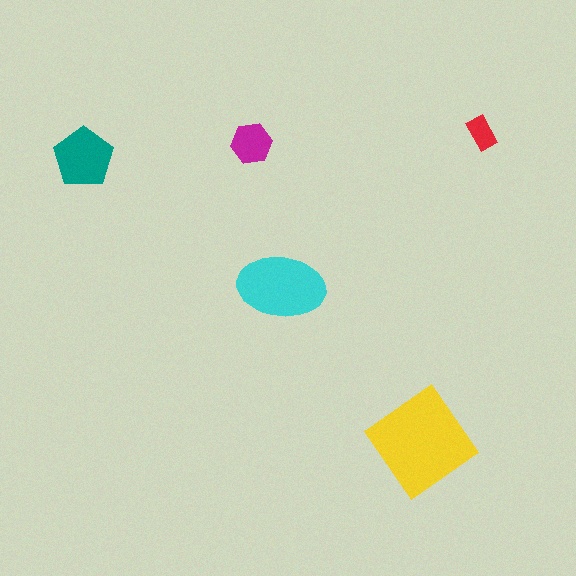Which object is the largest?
The yellow diamond.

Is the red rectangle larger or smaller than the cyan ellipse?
Smaller.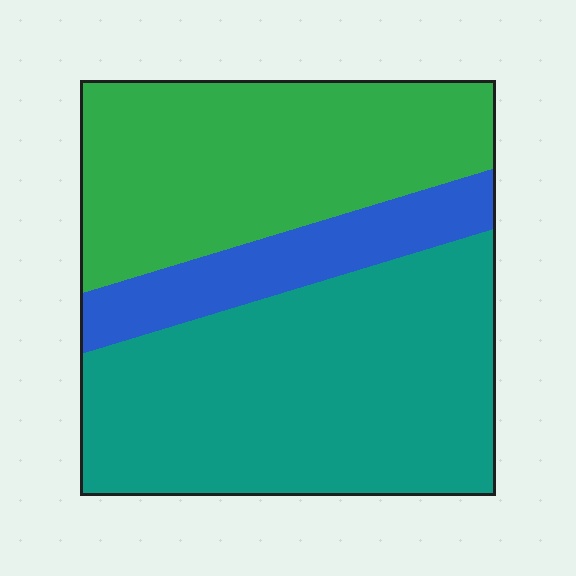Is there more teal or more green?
Teal.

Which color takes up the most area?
Teal, at roughly 50%.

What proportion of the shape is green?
Green covers around 35% of the shape.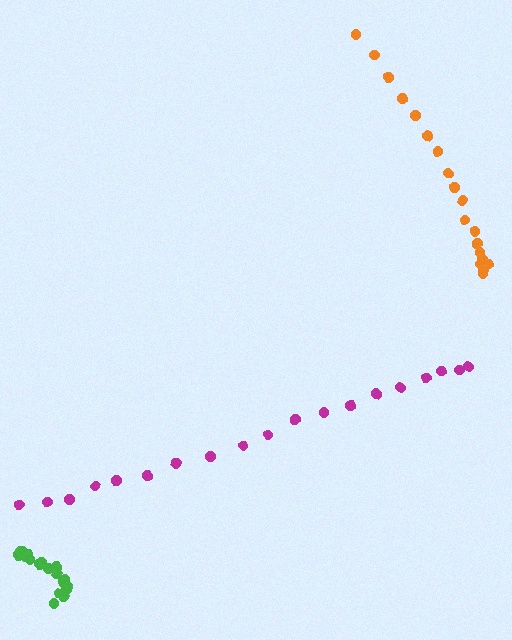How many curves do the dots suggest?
There are 3 distinct paths.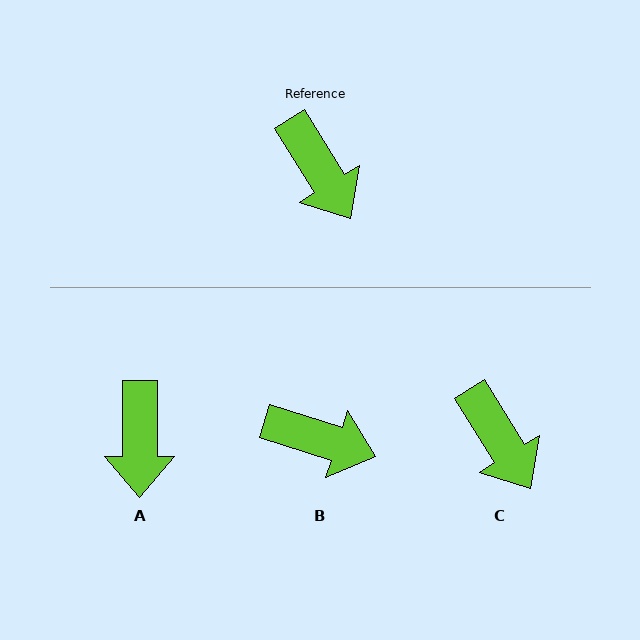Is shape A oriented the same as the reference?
No, it is off by about 32 degrees.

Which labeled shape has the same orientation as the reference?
C.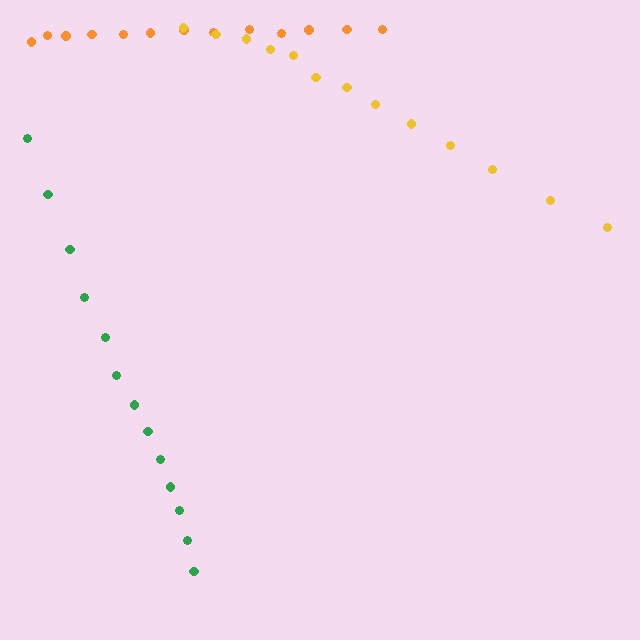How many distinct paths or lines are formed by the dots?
There are 3 distinct paths.